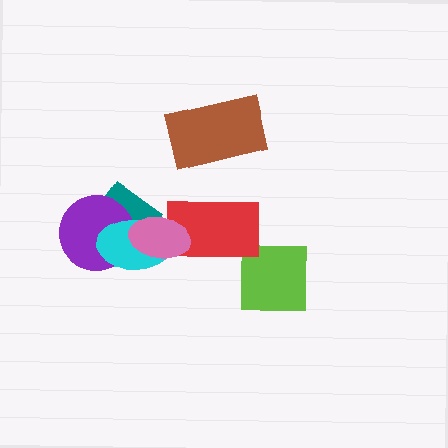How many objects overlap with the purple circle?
2 objects overlap with the purple circle.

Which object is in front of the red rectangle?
The pink ellipse is in front of the red rectangle.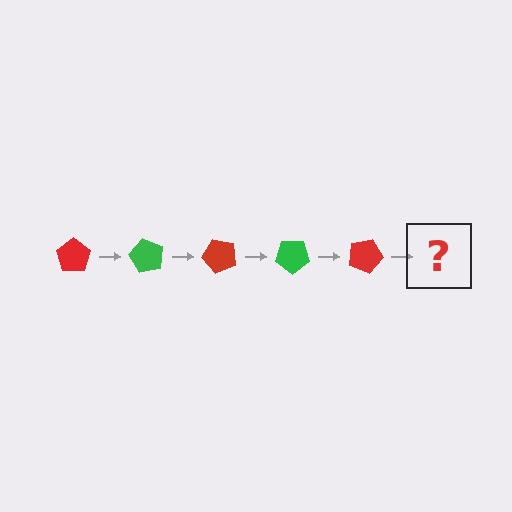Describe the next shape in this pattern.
It should be a green pentagon, rotated 300 degrees from the start.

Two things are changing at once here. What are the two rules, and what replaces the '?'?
The two rules are that it rotates 60 degrees each step and the color cycles through red and green. The '?' should be a green pentagon, rotated 300 degrees from the start.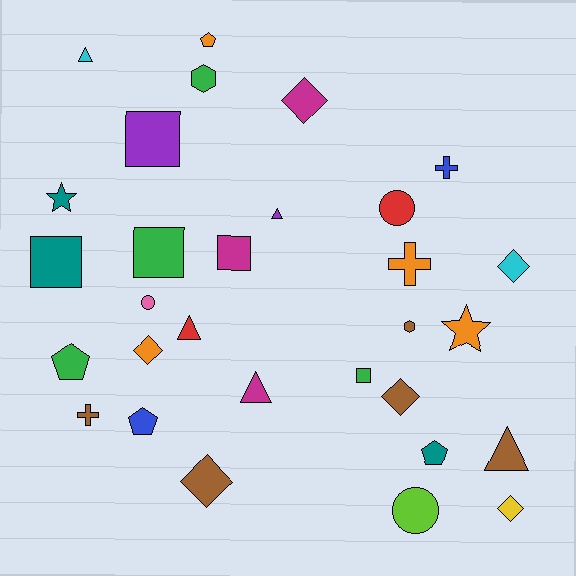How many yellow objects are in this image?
There is 1 yellow object.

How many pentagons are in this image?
There are 4 pentagons.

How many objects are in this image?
There are 30 objects.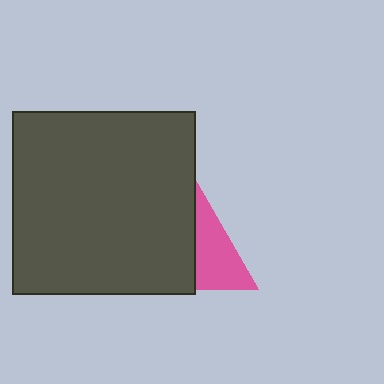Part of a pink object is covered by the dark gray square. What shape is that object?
It is a triangle.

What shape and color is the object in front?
The object in front is a dark gray square.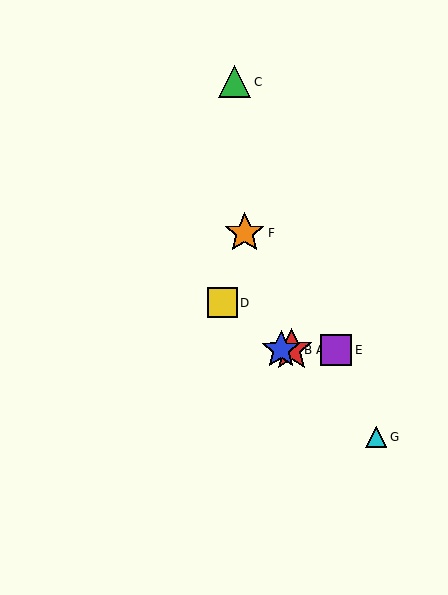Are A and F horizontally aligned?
No, A is at y≈350 and F is at y≈233.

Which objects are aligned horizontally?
Objects A, B, E are aligned horizontally.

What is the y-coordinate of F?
Object F is at y≈233.